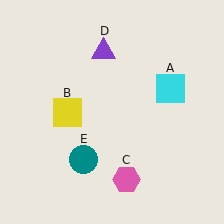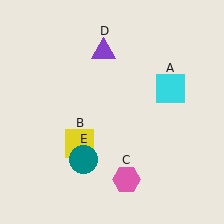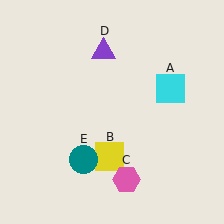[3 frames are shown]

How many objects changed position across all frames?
1 object changed position: yellow square (object B).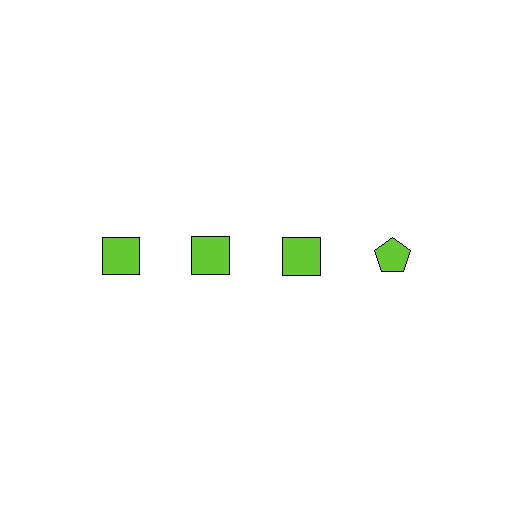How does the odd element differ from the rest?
It has a different shape: pentagon instead of square.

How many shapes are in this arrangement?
There are 4 shapes arranged in a grid pattern.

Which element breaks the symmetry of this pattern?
The lime pentagon in the top row, second from right column breaks the symmetry. All other shapes are lime squares.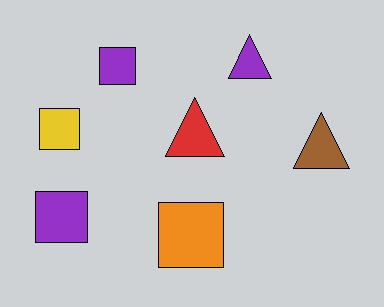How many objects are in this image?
There are 7 objects.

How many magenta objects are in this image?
There are no magenta objects.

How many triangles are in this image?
There are 3 triangles.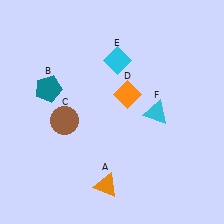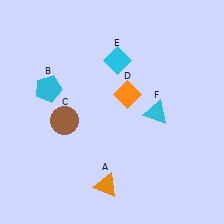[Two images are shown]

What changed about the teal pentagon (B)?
In Image 1, B is teal. In Image 2, it changed to cyan.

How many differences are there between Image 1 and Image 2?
There is 1 difference between the two images.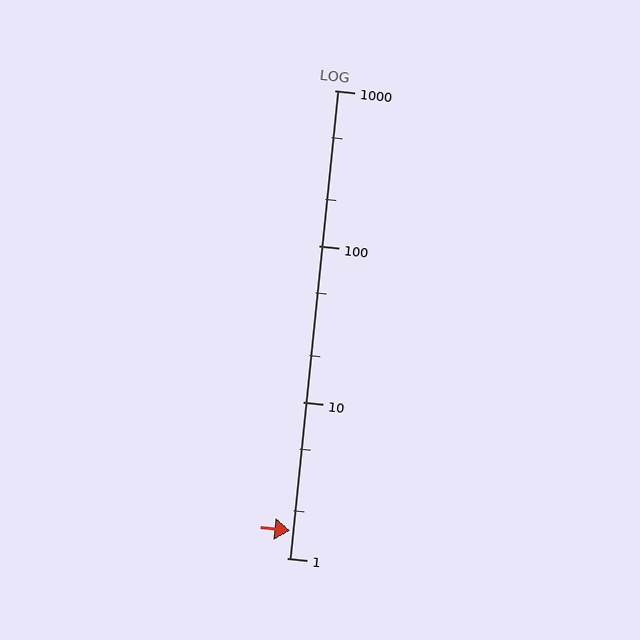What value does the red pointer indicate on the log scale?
The pointer indicates approximately 1.5.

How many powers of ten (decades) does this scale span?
The scale spans 3 decades, from 1 to 1000.